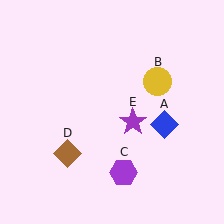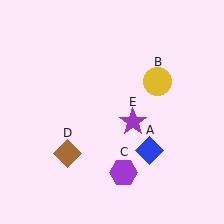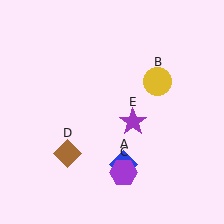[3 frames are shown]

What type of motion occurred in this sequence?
The blue diamond (object A) rotated clockwise around the center of the scene.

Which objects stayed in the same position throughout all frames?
Yellow circle (object B) and purple hexagon (object C) and brown diamond (object D) and purple star (object E) remained stationary.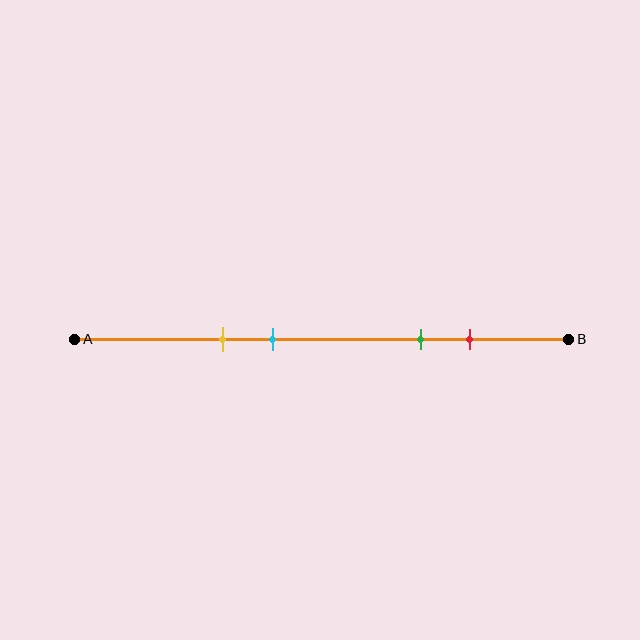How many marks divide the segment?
There are 4 marks dividing the segment.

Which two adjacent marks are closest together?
The yellow and cyan marks are the closest adjacent pair.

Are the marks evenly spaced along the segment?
No, the marks are not evenly spaced.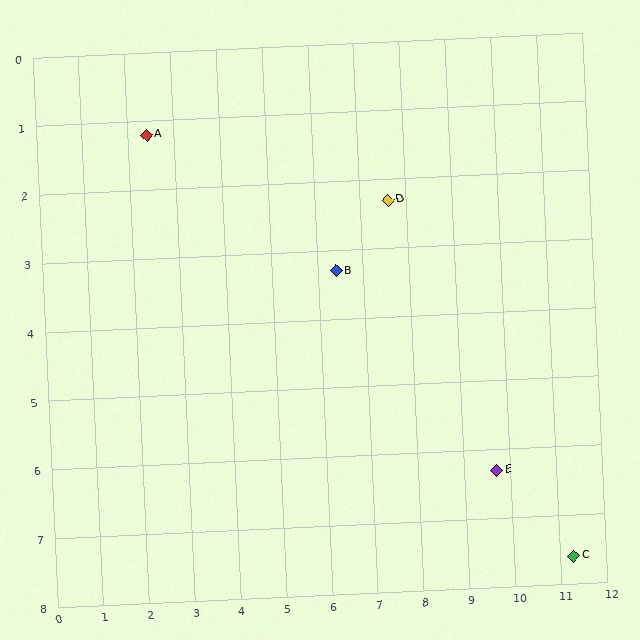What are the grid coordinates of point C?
Point C is at approximately (11.3, 7.6).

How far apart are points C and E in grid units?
Points C and E are about 2.1 grid units apart.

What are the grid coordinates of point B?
Point B is at approximately (6.4, 3.3).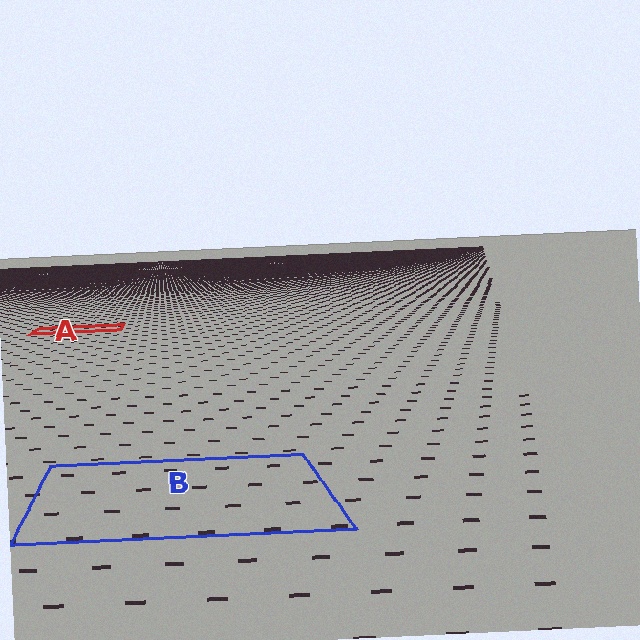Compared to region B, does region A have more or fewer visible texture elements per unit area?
Region A has more texture elements per unit area — they are packed more densely because it is farther away.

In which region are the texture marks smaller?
The texture marks are smaller in region A, because it is farther away.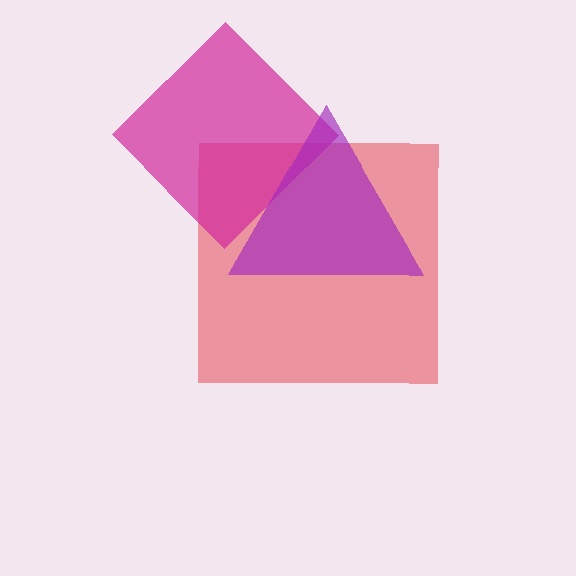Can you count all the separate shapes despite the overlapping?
Yes, there are 3 separate shapes.